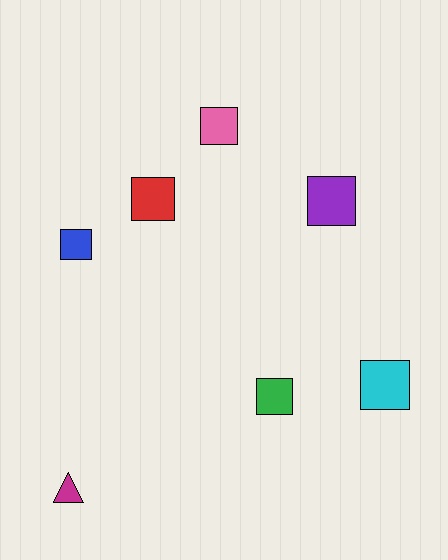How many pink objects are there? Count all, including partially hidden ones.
There is 1 pink object.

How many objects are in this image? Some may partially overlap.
There are 7 objects.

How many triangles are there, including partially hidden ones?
There is 1 triangle.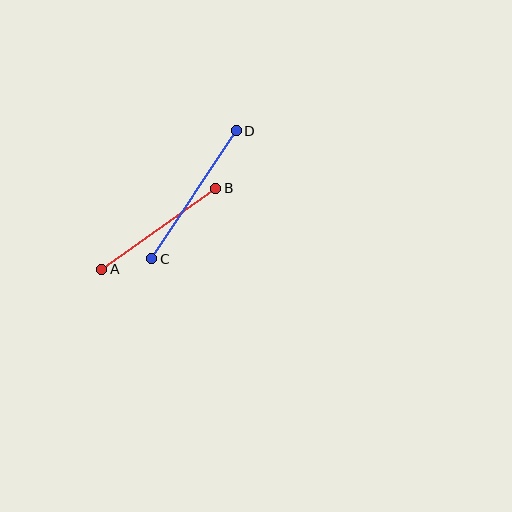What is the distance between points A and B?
The distance is approximately 140 pixels.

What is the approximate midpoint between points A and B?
The midpoint is at approximately (159, 229) pixels.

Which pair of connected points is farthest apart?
Points C and D are farthest apart.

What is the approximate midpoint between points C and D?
The midpoint is at approximately (194, 195) pixels.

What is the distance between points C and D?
The distance is approximately 153 pixels.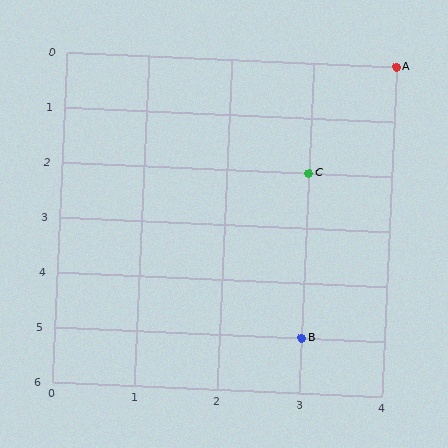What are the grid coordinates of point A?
Point A is at grid coordinates (4, 0).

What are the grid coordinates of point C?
Point C is at grid coordinates (3, 2).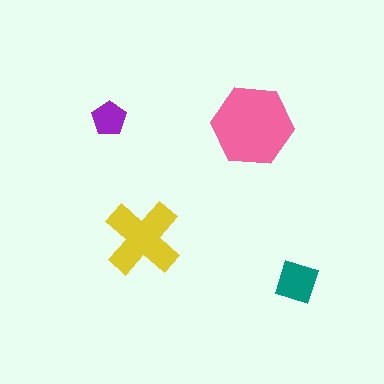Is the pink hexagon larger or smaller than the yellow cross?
Larger.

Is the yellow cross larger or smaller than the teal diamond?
Larger.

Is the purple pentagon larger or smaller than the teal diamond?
Smaller.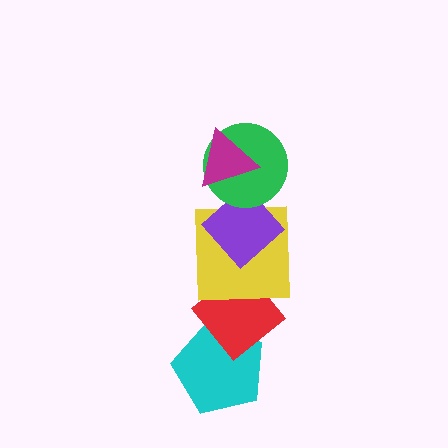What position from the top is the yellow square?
The yellow square is 4th from the top.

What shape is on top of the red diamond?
The yellow square is on top of the red diamond.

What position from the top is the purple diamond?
The purple diamond is 3rd from the top.